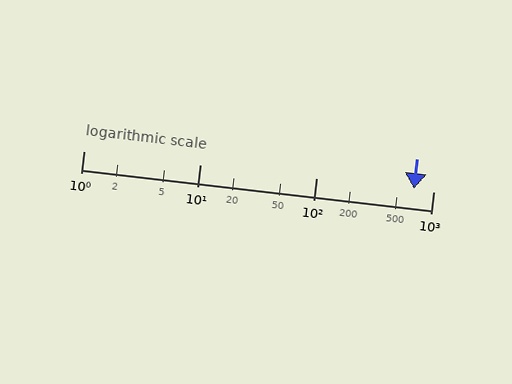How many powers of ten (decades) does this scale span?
The scale spans 3 decades, from 1 to 1000.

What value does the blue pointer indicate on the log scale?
The pointer indicates approximately 680.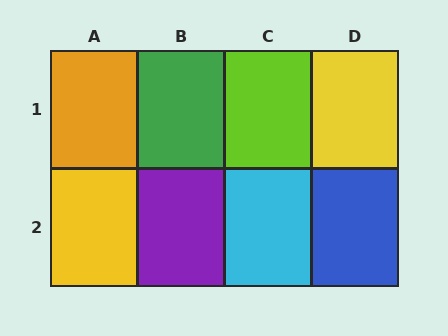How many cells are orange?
1 cell is orange.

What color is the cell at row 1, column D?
Yellow.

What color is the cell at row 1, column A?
Orange.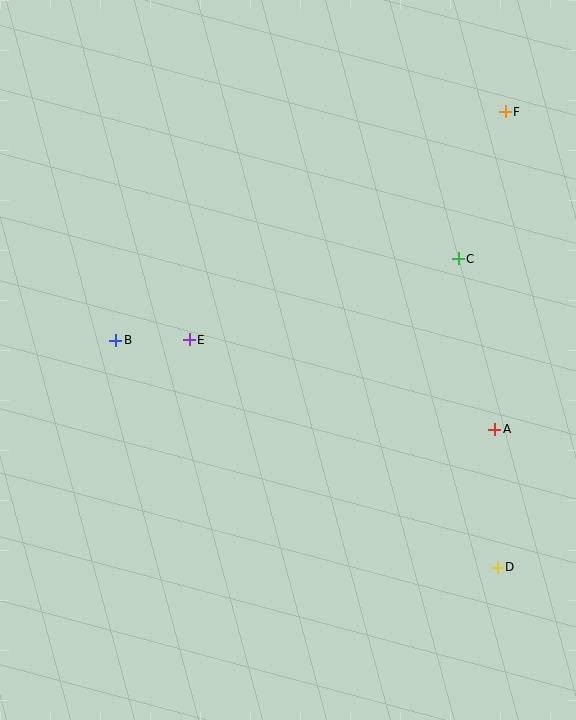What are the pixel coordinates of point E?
Point E is at (189, 340).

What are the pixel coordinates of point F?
Point F is at (505, 112).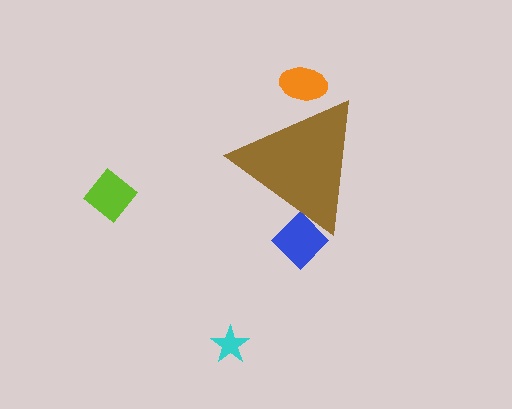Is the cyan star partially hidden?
No, the cyan star is fully visible.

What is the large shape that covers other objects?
A brown triangle.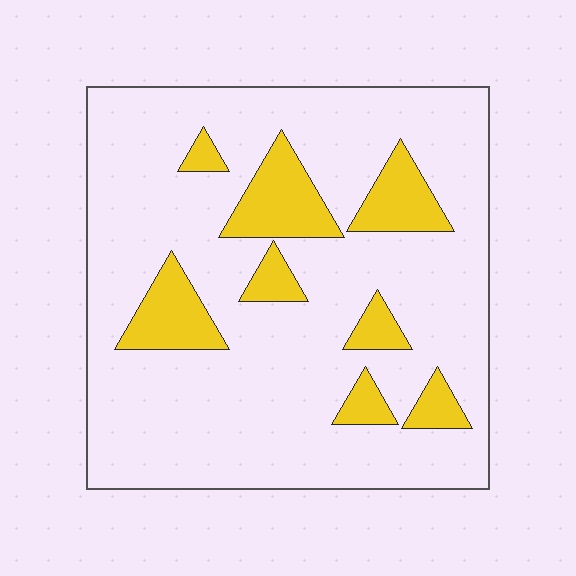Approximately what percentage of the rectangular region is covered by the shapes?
Approximately 15%.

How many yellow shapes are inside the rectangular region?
8.